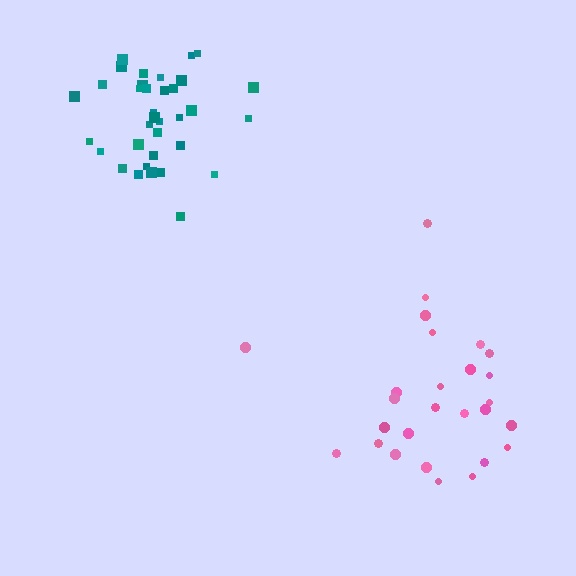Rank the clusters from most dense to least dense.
teal, pink.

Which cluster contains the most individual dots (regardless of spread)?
Teal (35).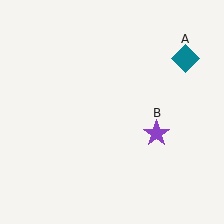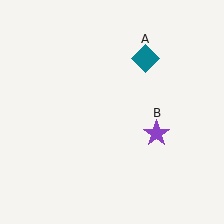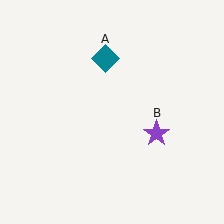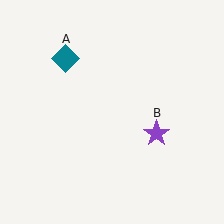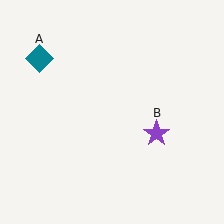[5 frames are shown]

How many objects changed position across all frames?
1 object changed position: teal diamond (object A).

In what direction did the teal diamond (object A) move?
The teal diamond (object A) moved left.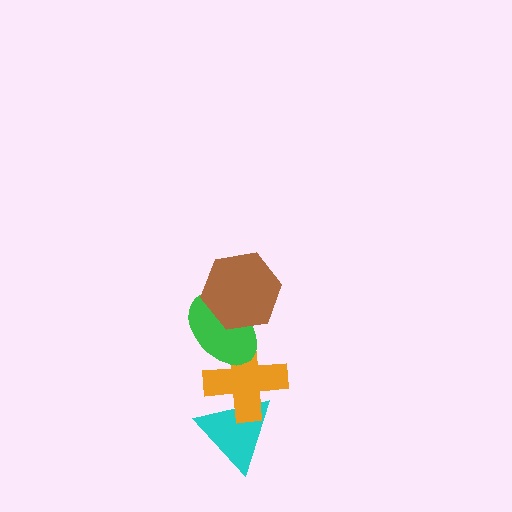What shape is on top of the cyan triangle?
The orange cross is on top of the cyan triangle.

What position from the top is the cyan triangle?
The cyan triangle is 4th from the top.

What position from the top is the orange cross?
The orange cross is 3rd from the top.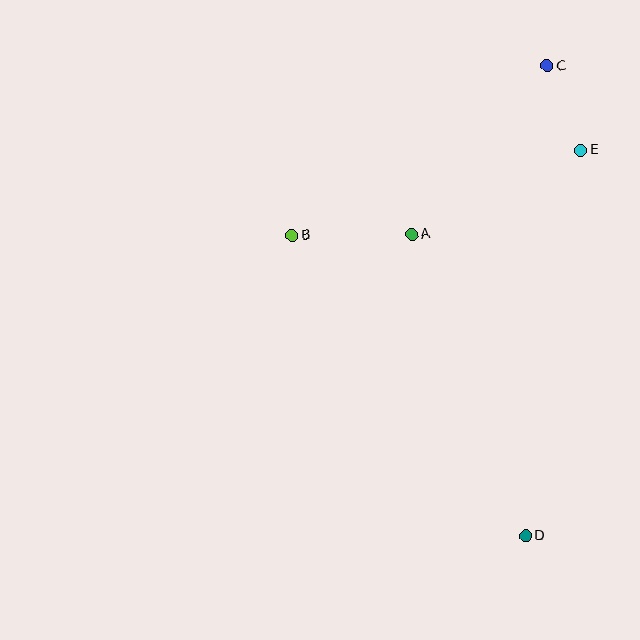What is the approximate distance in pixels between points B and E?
The distance between B and E is approximately 301 pixels.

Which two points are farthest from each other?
Points C and D are farthest from each other.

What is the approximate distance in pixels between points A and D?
The distance between A and D is approximately 322 pixels.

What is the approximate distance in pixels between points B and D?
The distance between B and D is approximately 381 pixels.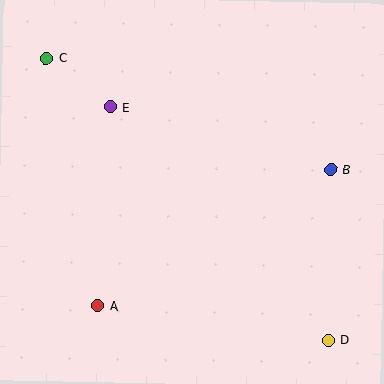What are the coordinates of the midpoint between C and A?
The midpoint between C and A is at (72, 182).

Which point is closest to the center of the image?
Point E at (110, 107) is closest to the center.